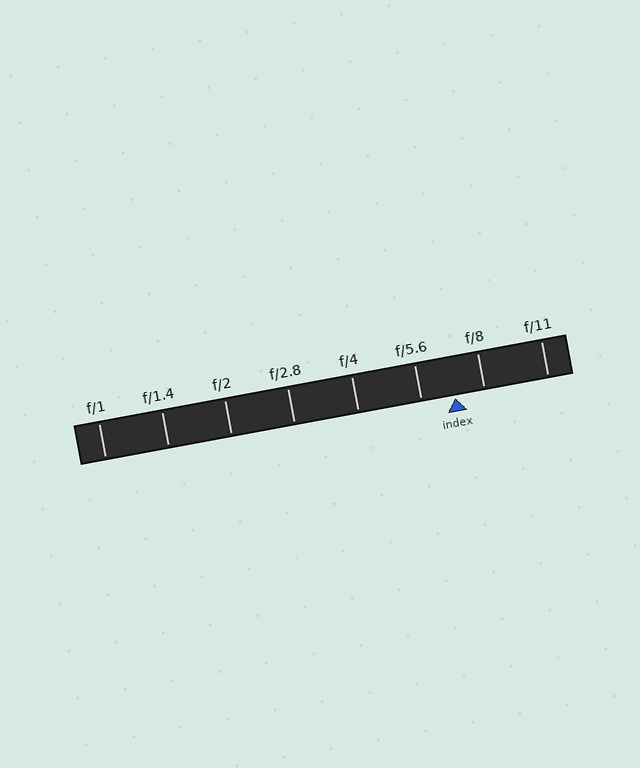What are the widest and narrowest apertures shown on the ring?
The widest aperture shown is f/1 and the narrowest is f/11.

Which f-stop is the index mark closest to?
The index mark is closest to f/8.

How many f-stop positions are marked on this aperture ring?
There are 8 f-stop positions marked.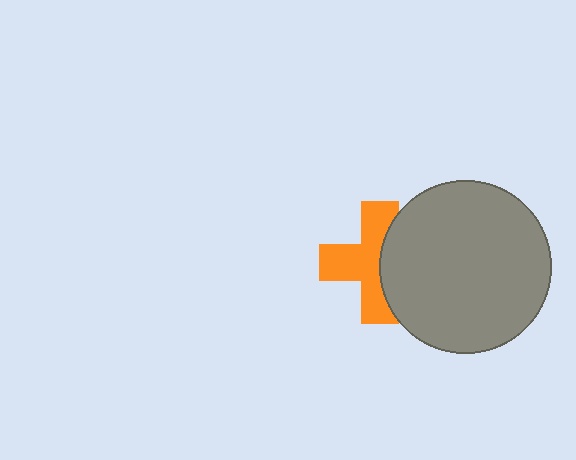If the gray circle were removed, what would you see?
You would see the complete orange cross.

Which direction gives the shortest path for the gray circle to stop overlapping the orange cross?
Moving right gives the shortest separation.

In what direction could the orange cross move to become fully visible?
The orange cross could move left. That would shift it out from behind the gray circle entirely.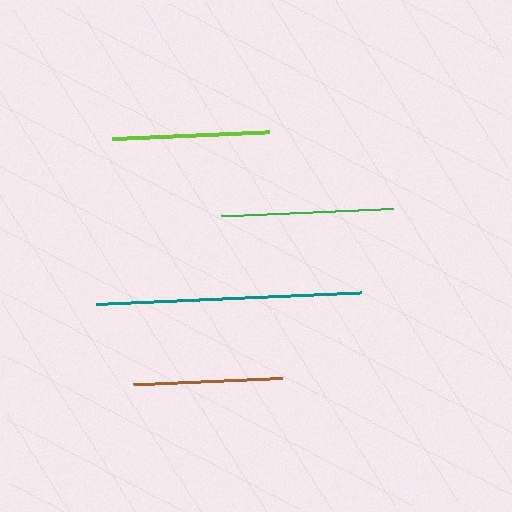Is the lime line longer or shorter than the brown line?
The lime line is longer than the brown line.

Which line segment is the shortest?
The brown line is the shortest at approximately 149 pixels.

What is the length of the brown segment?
The brown segment is approximately 149 pixels long.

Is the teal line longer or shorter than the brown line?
The teal line is longer than the brown line.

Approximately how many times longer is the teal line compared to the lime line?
The teal line is approximately 1.7 times the length of the lime line.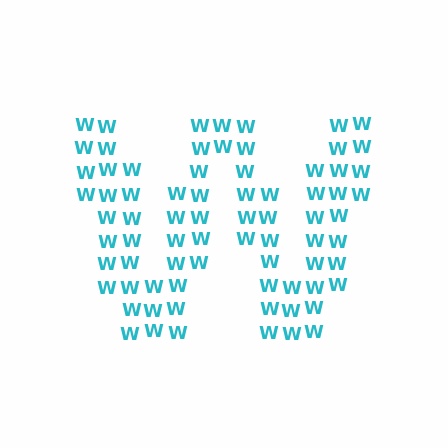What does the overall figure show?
The overall figure shows the letter W.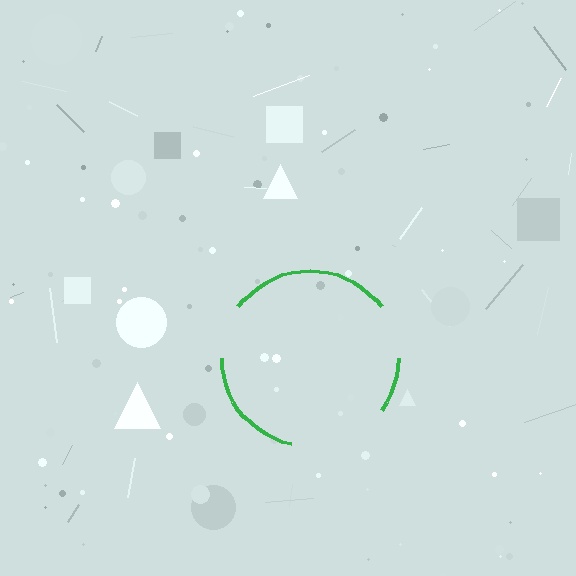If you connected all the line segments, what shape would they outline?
They would outline a circle.